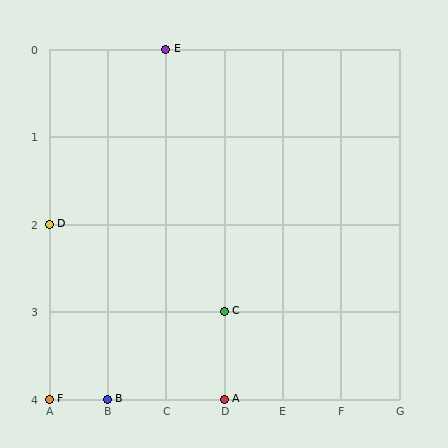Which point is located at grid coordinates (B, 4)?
Point B is at (B, 4).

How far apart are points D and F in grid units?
Points D and F are 2 rows apart.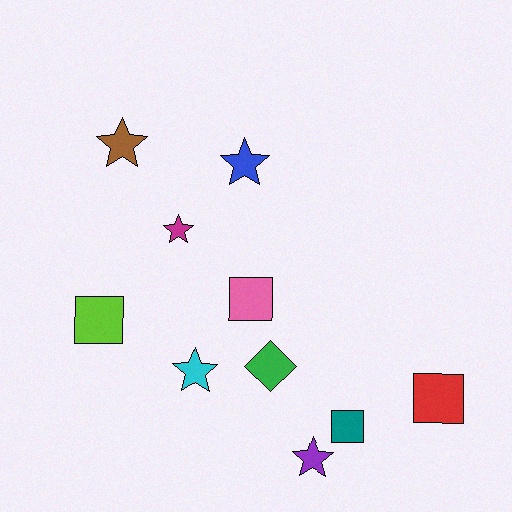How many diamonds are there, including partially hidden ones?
There is 1 diamond.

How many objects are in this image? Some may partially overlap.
There are 10 objects.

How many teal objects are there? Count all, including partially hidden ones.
There is 1 teal object.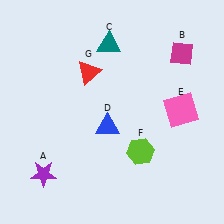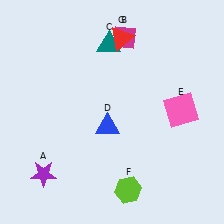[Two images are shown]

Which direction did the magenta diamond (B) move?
The magenta diamond (B) moved left.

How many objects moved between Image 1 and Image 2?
3 objects moved between the two images.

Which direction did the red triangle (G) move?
The red triangle (G) moved up.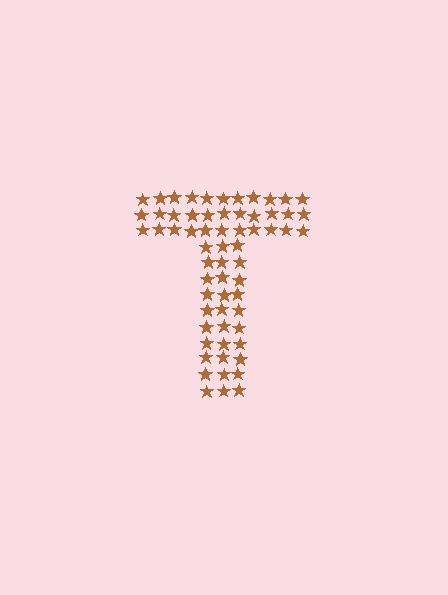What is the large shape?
The large shape is the letter T.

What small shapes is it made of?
It is made of small stars.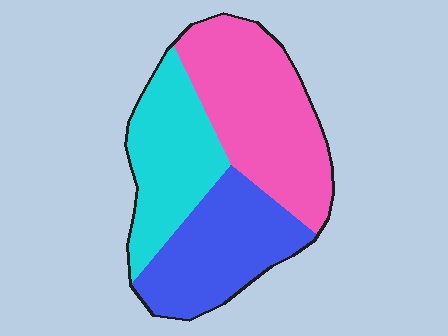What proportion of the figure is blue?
Blue takes up about one third (1/3) of the figure.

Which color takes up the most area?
Pink, at roughly 40%.